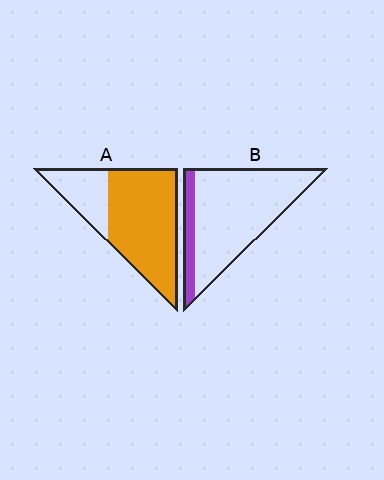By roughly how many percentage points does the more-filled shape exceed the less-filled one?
By roughly 55 percentage points (A over B).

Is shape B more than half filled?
No.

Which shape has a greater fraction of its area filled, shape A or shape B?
Shape A.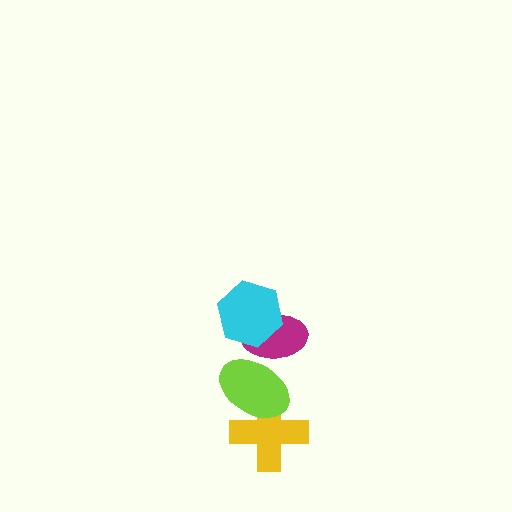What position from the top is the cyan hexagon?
The cyan hexagon is 1st from the top.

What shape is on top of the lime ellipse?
The magenta ellipse is on top of the lime ellipse.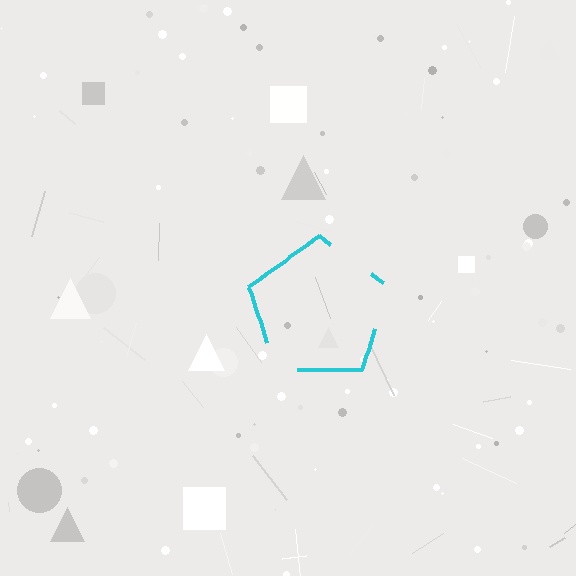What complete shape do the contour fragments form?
The contour fragments form a pentagon.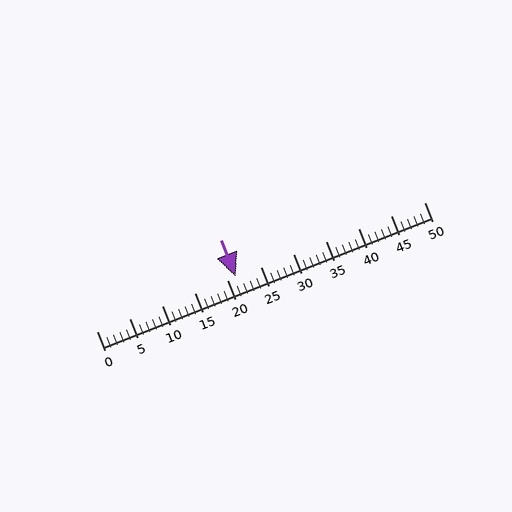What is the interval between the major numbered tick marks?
The major tick marks are spaced 5 units apart.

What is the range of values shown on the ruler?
The ruler shows values from 0 to 50.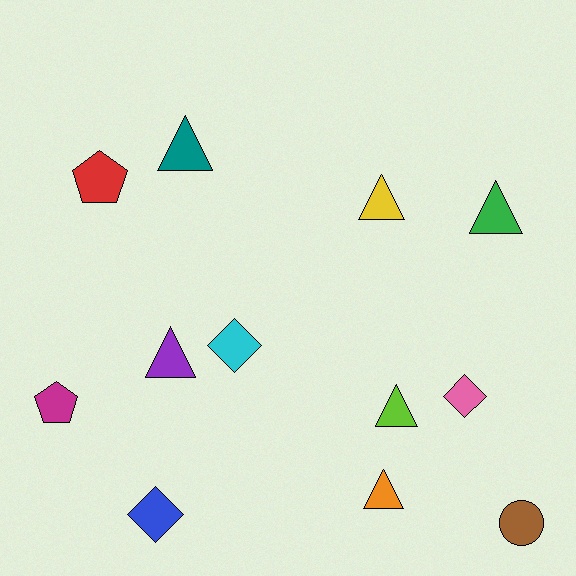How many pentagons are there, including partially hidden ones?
There are 2 pentagons.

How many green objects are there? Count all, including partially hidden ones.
There is 1 green object.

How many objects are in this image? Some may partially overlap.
There are 12 objects.